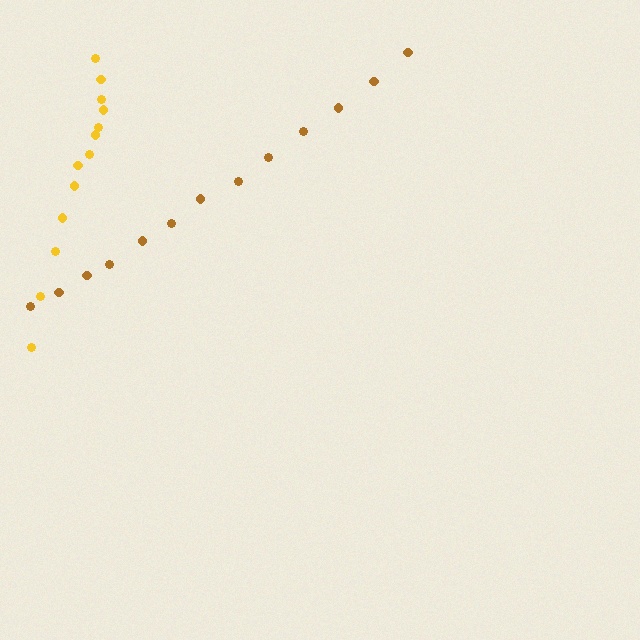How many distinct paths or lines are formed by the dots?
There are 2 distinct paths.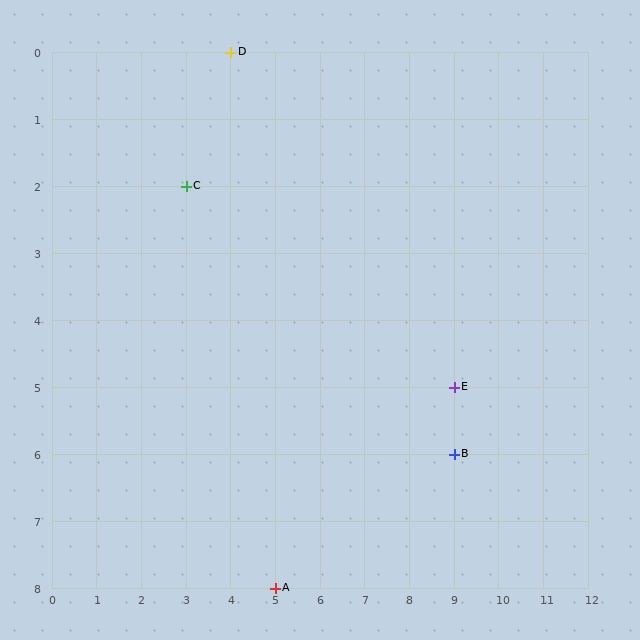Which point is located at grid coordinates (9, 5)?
Point E is at (9, 5).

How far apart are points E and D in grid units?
Points E and D are 5 columns and 5 rows apart (about 7.1 grid units diagonally).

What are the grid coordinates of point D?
Point D is at grid coordinates (4, 0).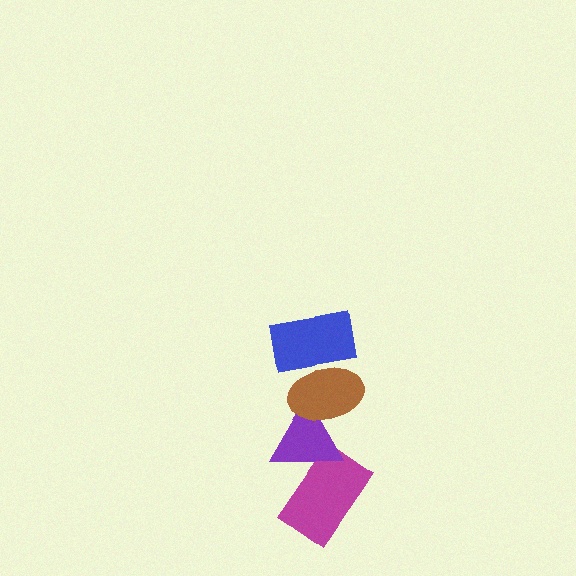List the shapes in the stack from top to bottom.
From top to bottom: the blue rectangle, the brown ellipse, the purple triangle, the magenta rectangle.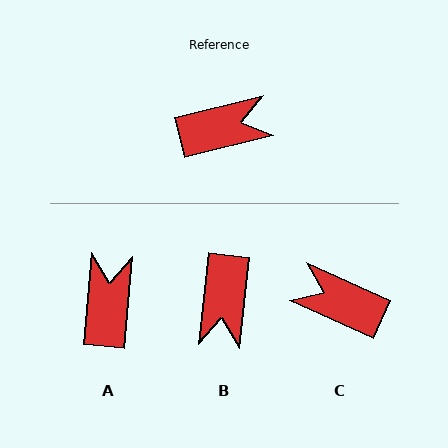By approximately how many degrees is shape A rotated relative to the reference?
Approximately 70 degrees counter-clockwise.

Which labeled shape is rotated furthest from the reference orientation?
C, about 141 degrees away.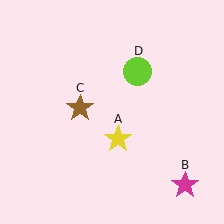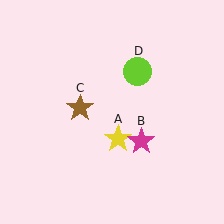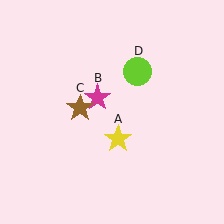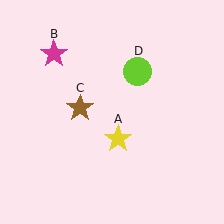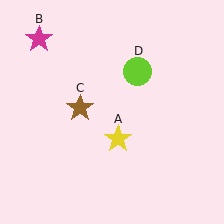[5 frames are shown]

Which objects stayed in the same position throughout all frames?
Yellow star (object A) and brown star (object C) and lime circle (object D) remained stationary.